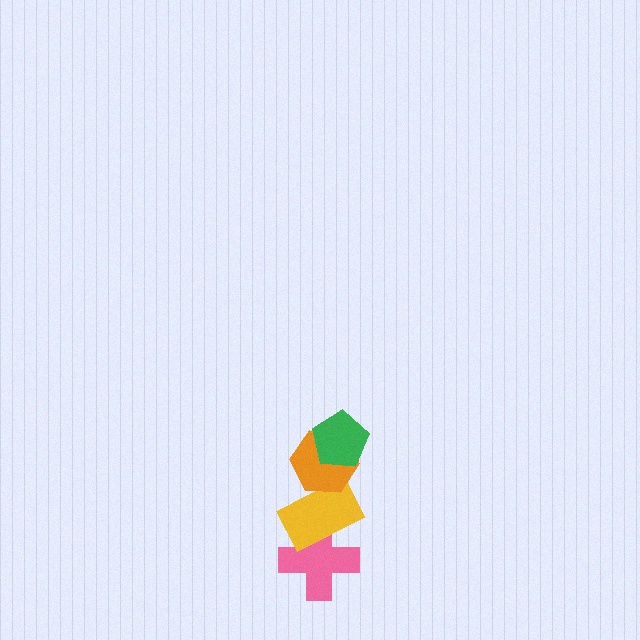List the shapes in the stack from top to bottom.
From top to bottom: the green pentagon, the orange hexagon, the yellow rectangle, the pink cross.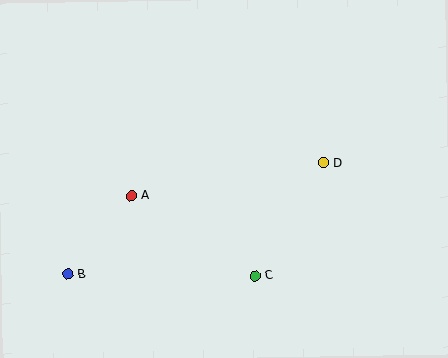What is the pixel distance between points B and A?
The distance between B and A is 101 pixels.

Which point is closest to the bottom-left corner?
Point B is closest to the bottom-left corner.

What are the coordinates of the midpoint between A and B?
The midpoint between A and B is at (100, 235).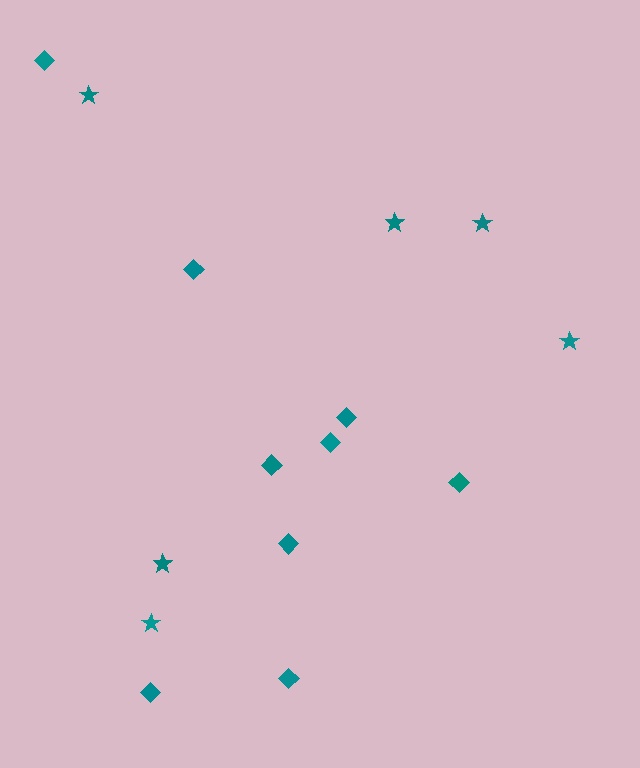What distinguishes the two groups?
There are 2 groups: one group of stars (6) and one group of diamonds (9).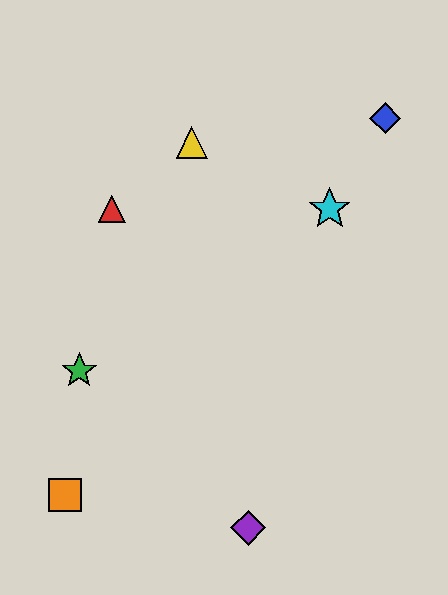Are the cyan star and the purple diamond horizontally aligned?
No, the cyan star is at y≈209 and the purple diamond is at y≈528.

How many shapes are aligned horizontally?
2 shapes (the red triangle, the cyan star) are aligned horizontally.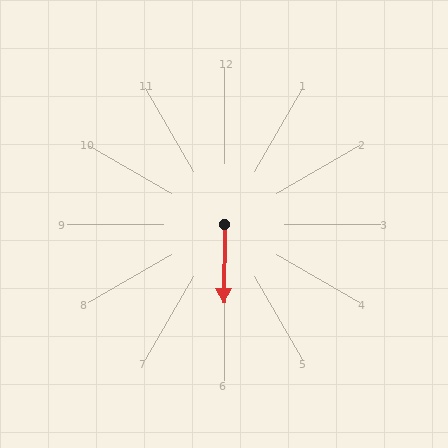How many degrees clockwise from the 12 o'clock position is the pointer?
Approximately 181 degrees.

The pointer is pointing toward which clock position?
Roughly 6 o'clock.